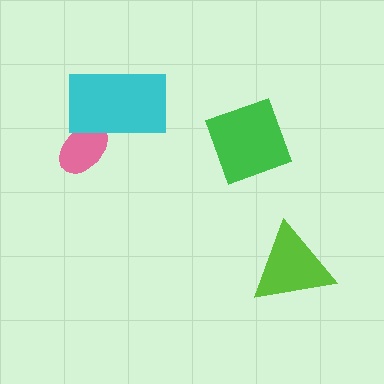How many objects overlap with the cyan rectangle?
1 object overlaps with the cyan rectangle.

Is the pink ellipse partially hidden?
Yes, it is partially covered by another shape.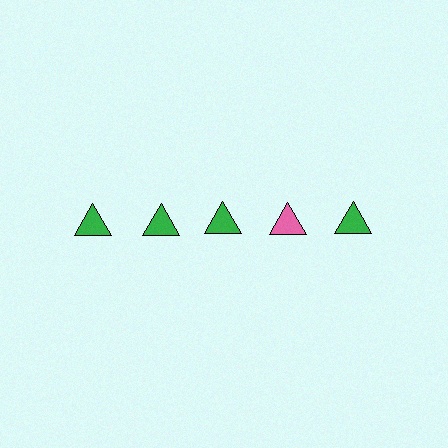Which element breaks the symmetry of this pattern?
The pink triangle in the top row, second from right column breaks the symmetry. All other shapes are green triangles.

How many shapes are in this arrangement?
There are 5 shapes arranged in a grid pattern.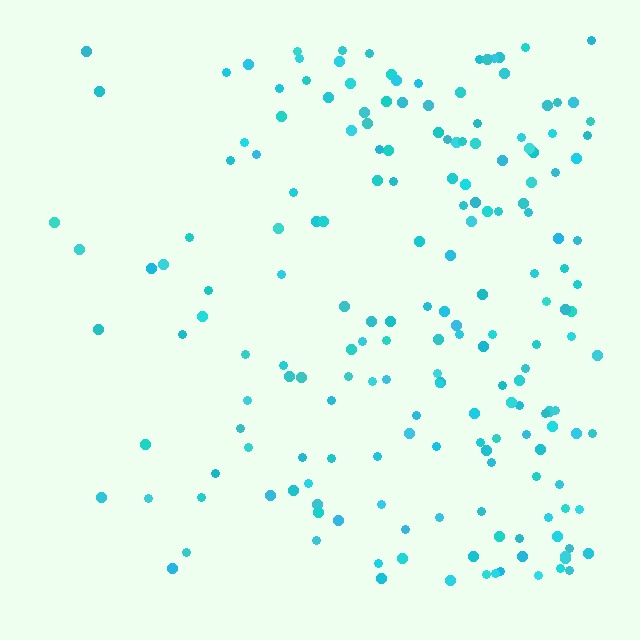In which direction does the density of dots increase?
From left to right, with the right side densest.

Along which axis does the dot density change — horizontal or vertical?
Horizontal.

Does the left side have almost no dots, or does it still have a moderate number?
Still a moderate number, just noticeably fewer than the right.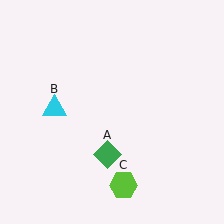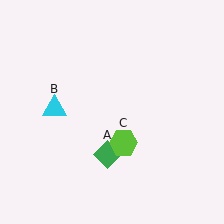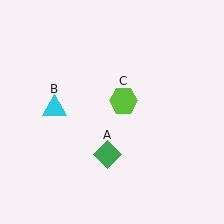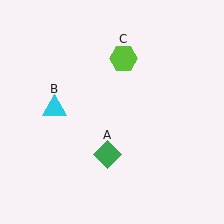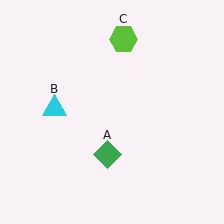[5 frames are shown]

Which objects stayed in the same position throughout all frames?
Green diamond (object A) and cyan triangle (object B) remained stationary.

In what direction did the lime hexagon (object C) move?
The lime hexagon (object C) moved up.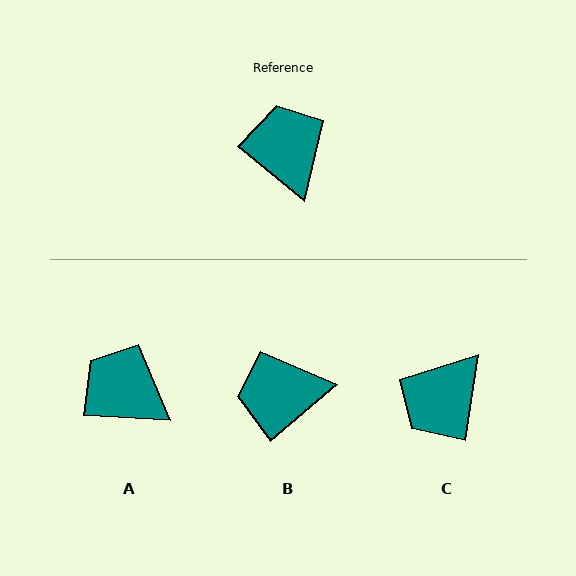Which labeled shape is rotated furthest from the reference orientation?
C, about 121 degrees away.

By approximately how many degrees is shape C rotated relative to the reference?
Approximately 121 degrees counter-clockwise.